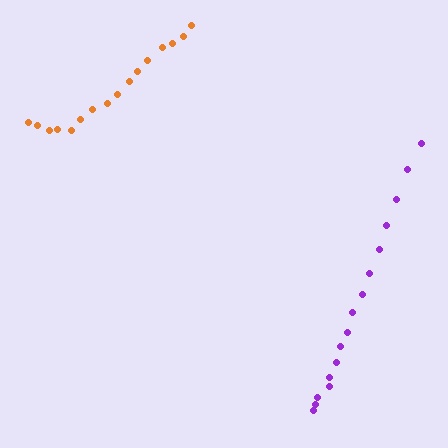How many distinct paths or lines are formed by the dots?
There are 2 distinct paths.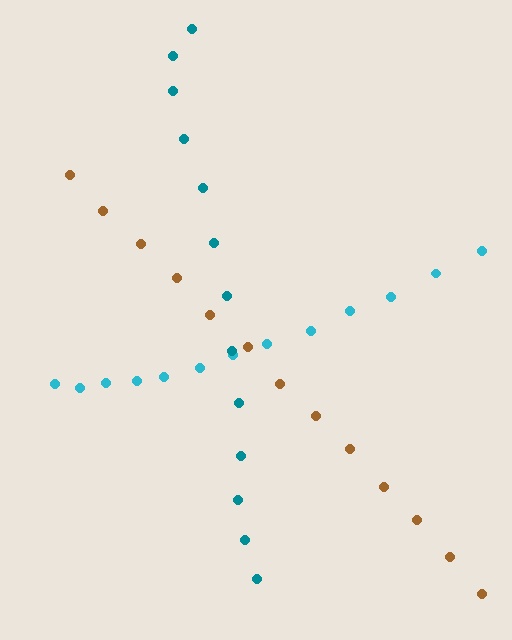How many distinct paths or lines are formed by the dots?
There are 3 distinct paths.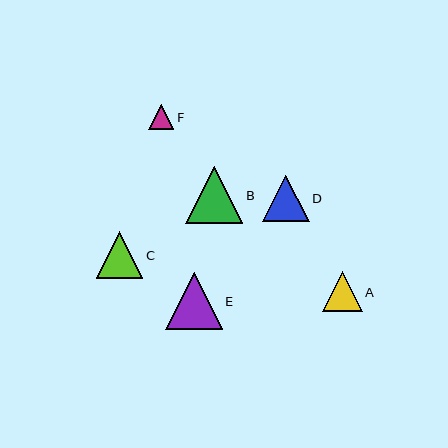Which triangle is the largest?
Triangle B is the largest with a size of approximately 57 pixels.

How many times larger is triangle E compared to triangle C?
Triangle E is approximately 1.2 times the size of triangle C.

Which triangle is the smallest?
Triangle F is the smallest with a size of approximately 25 pixels.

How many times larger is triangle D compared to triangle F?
Triangle D is approximately 1.9 times the size of triangle F.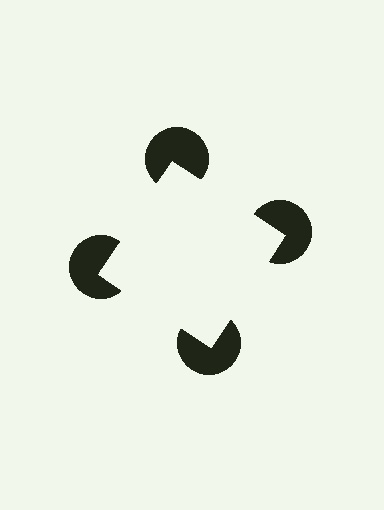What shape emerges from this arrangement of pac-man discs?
An illusory square — its edges are inferred from the aligned wedge cuts in the pac-man discs, not physically drawn.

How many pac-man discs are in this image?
There are 4 — one at each vertex of the illusory square.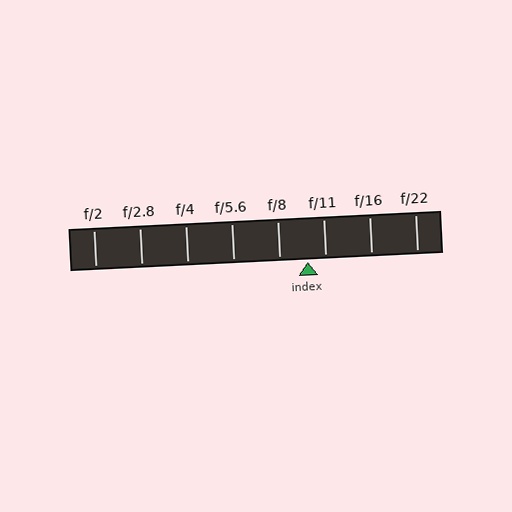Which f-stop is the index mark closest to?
The index mark is closest to f/11.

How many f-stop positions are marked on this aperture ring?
There are 8 f-stop positions marked.